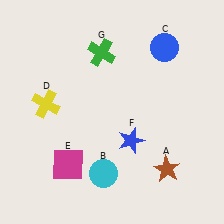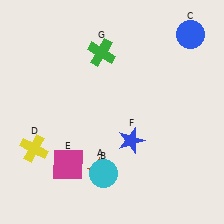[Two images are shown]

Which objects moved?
The objects that moved are: the brown star (A), the blue circle (C), the yellow cross (D).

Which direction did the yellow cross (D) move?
The yellow cross (D) moved down.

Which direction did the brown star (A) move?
The brown star (A) moved left.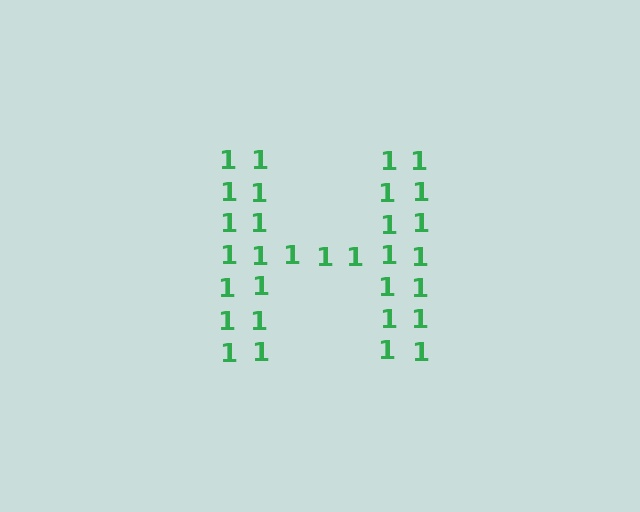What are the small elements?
The small elements are digit 1's.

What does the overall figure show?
The overall figure shows the letter H.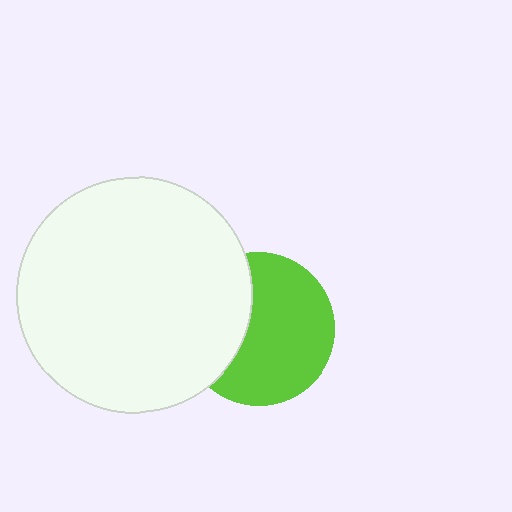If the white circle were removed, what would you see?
You would see the complete lime circle.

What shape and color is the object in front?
The object in front is a white circle.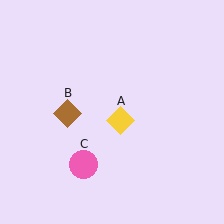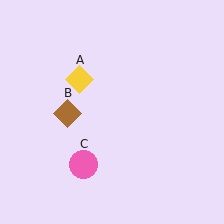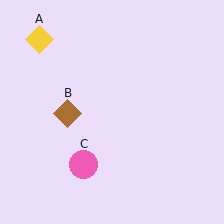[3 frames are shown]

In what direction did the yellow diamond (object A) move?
The yellow diamond (object A) moved up and to the left.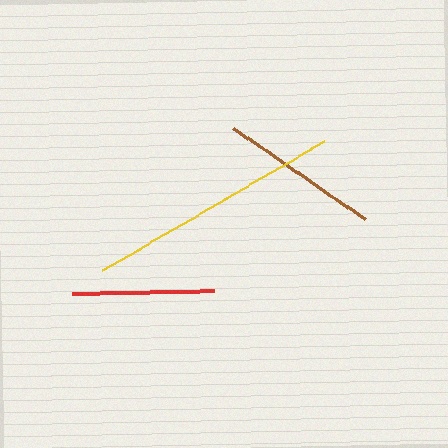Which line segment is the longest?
The yellow line is the longest at approximately 257 pixels.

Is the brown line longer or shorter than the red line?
The brown line is longer than the red line.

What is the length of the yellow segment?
The yellow segment is approximately 257 pixels long.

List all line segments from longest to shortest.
From longest to shortest: yellow, brown, red.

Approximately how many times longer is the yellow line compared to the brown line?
The yellow line is approximately 1.6 times the length of the brown line.